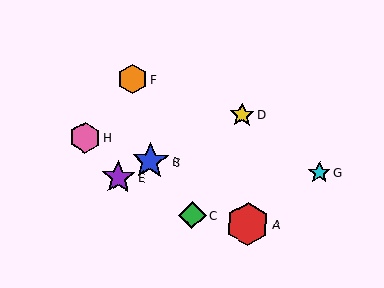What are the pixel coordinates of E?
Object E is at (118, 177).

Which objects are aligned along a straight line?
Objects B, D, E are aligned along a straight line.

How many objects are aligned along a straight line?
3 objects (B, D, E) are aligned along a straight line.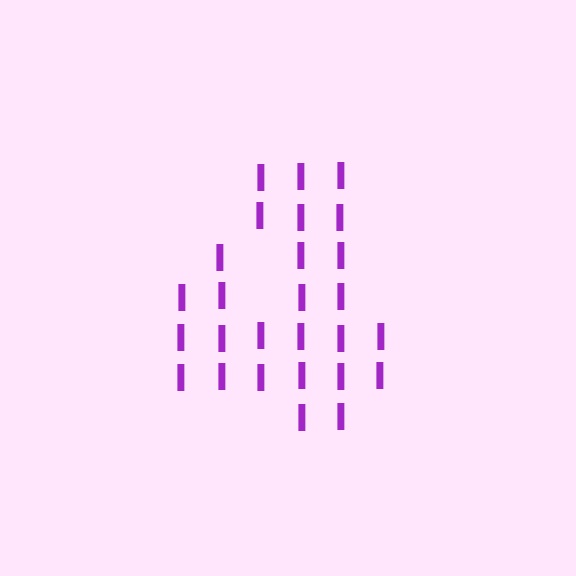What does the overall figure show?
The overall figure shows the digit 4.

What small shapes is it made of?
It is made of small letter I's.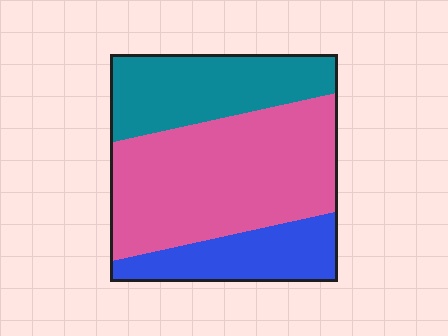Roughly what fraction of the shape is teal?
Teal takes up about one quarter (1/4) of the shape.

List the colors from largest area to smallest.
From largest to smallest: pink, teal, blue.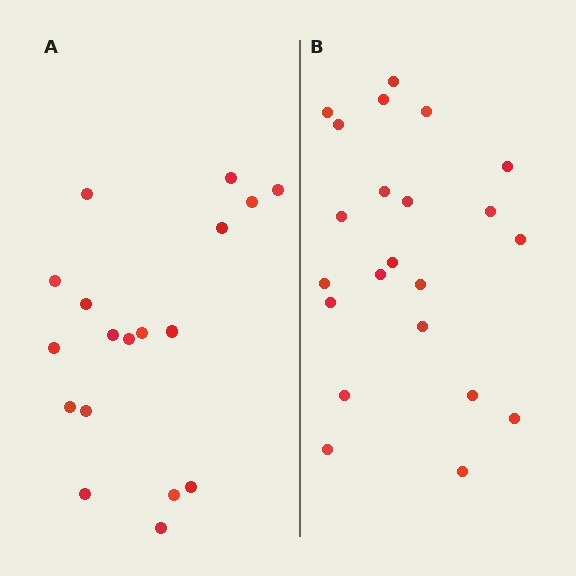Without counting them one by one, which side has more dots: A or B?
Region B (the right region) has more dots.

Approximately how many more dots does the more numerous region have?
Region B has about 4 more dots than region A.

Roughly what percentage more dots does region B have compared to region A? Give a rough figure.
About 20% more.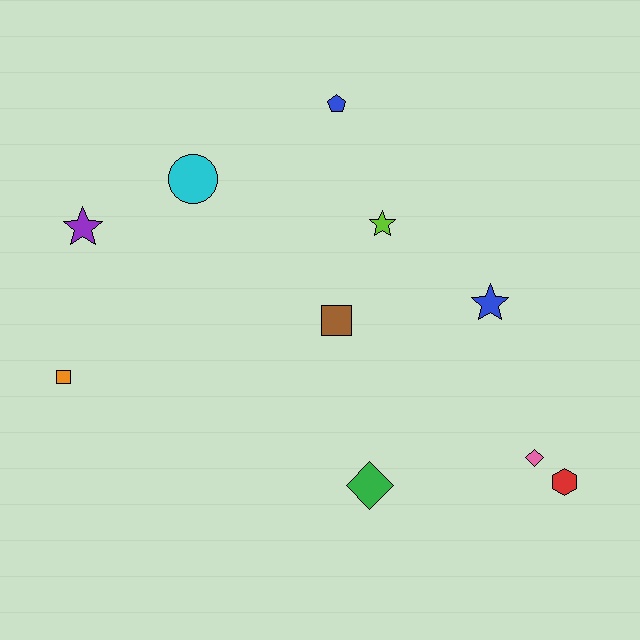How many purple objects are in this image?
There is 1 purple object.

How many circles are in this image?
There is 1 circle.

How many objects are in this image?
There are 10 objects.